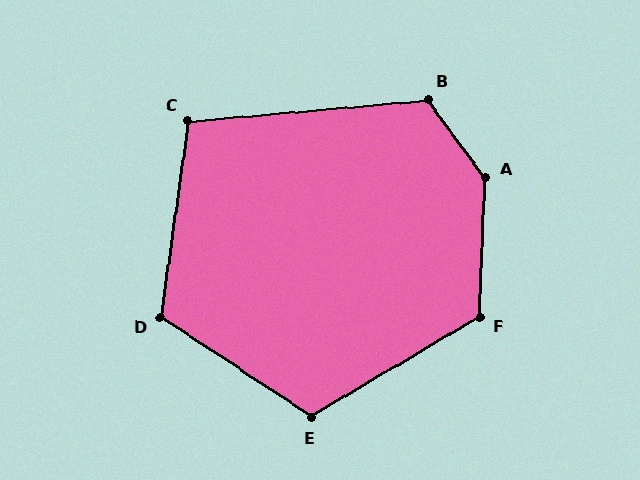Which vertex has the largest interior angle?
A, at approximately 141 degrees.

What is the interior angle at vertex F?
Approximately 123 degrees (obtuse).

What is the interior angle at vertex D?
Approximately 115 degrees (obtuse).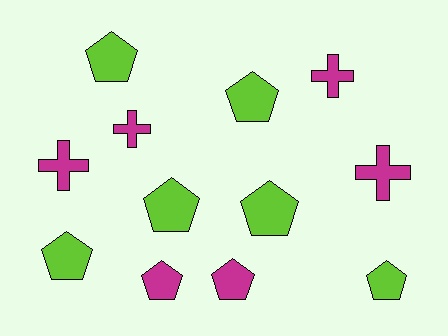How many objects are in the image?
There are 12 objects.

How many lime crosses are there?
There are no lime crosses.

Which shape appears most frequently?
Pentagon, with 8 objects.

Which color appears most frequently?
Magenta, with 6 objects.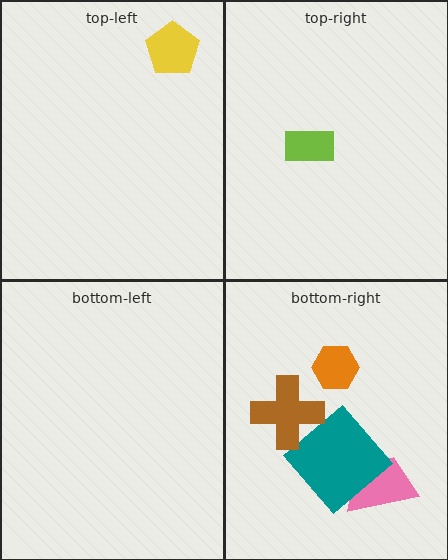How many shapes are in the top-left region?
1.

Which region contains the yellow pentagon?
The top-left region.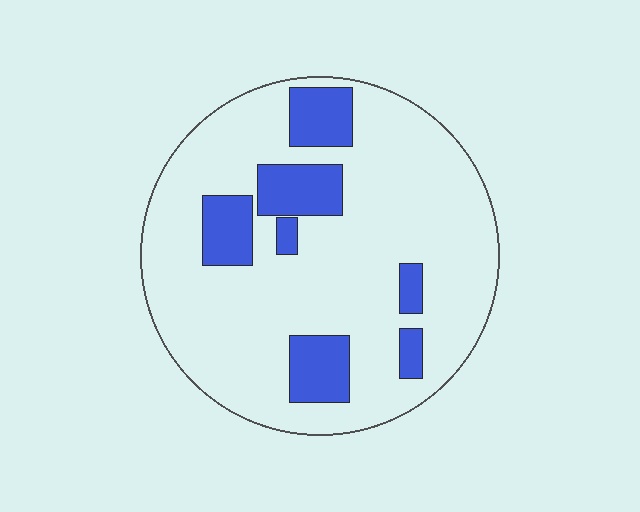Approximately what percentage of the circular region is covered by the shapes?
Approximately 20%.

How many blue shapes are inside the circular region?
7.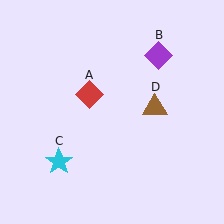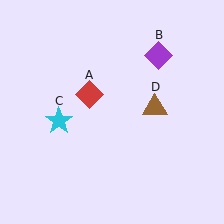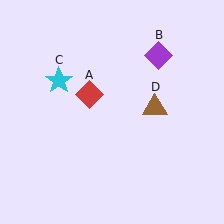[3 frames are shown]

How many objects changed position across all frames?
1 object changed position: cyan star (object C).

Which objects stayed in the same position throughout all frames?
Red diamond (object A) and purple diamond (object B) and brown triangle (object D) remained stationary.